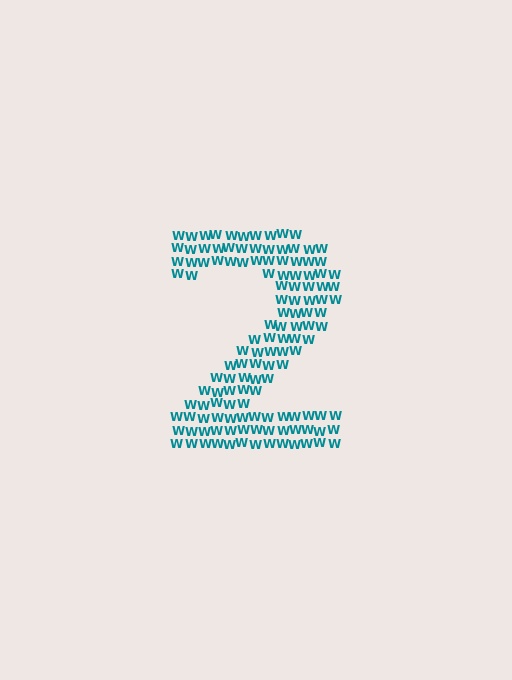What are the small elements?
The small elements are letter W's.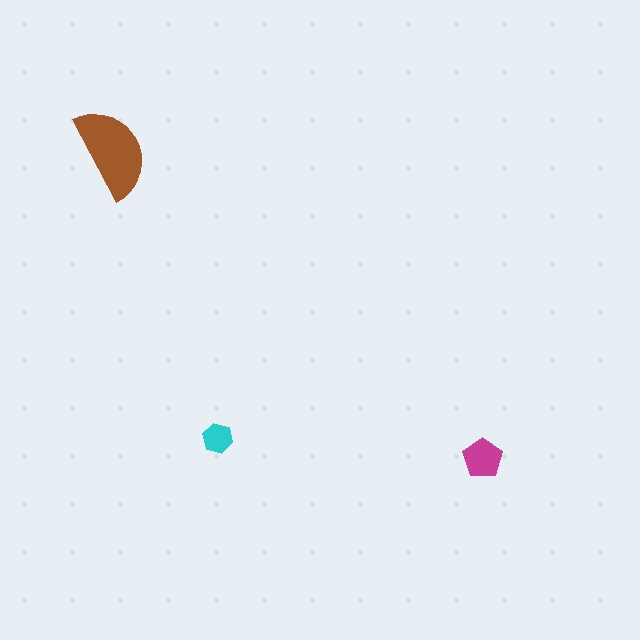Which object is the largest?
The brown semicircle.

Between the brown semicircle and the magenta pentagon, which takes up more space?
The brown semicircle.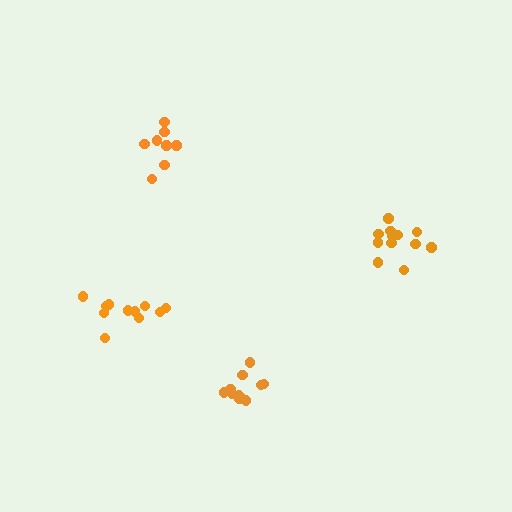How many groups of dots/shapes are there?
There are 4 groups.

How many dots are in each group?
Group 1: 11 dots, Group 2: 8 dots, Group 3: 11 dots, Group 4: 13 dots (43 total).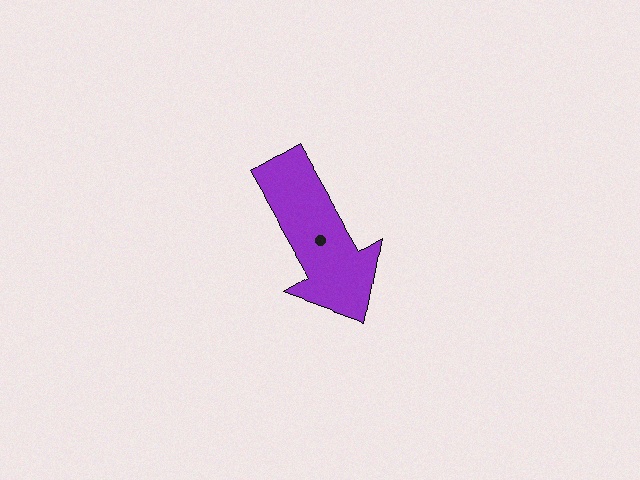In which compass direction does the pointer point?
Southeast.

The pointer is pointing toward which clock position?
Roughly 5 o'clock.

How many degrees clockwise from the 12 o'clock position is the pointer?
Approximately 150 degrees.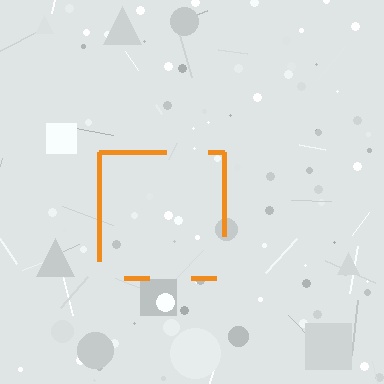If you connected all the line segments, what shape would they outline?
They would outline a square.